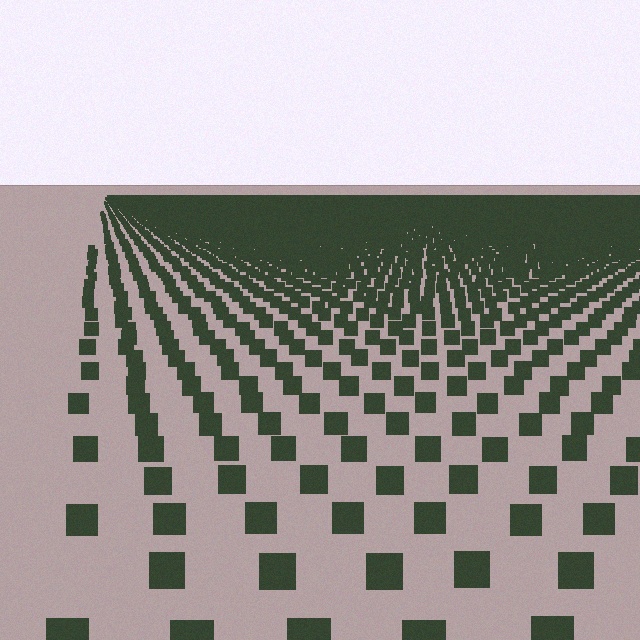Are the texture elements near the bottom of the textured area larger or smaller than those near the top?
Larger. Near the bottom, elements are closer to the viewer and appear at a bigger on-screen size.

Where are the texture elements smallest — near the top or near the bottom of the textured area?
Near the top.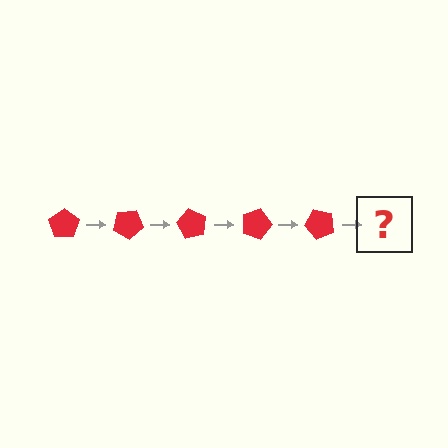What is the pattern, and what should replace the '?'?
The pattern is that the pentagon rotates 30 degrees each step. The '?' should be a red pentagon rotated 150 degrees.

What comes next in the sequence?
The next element should be a red pentagon rotated 150 degrees.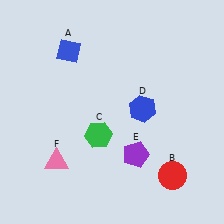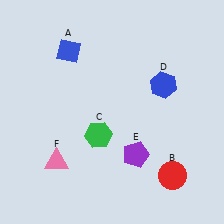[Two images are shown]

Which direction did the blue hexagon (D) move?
The blue hexagon (D) moved up.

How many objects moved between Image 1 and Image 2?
1 object moved between the two images.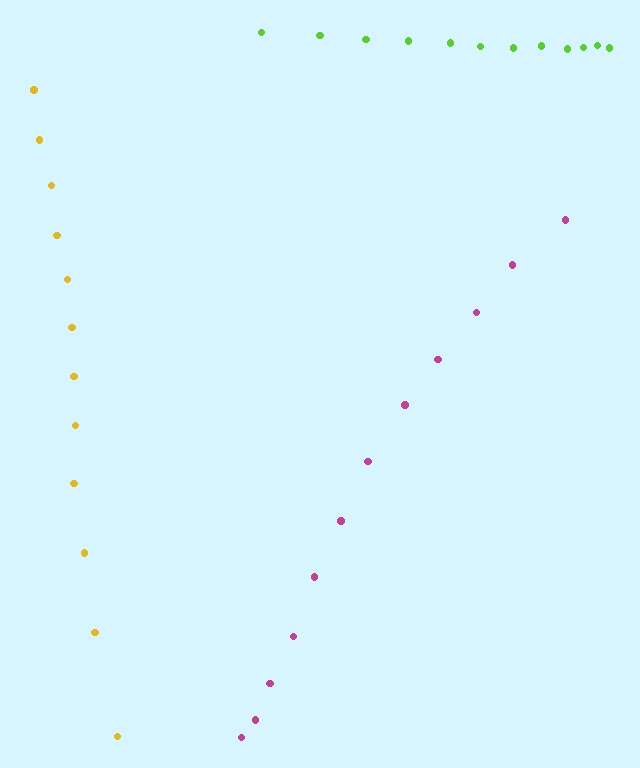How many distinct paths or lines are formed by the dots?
There are 3 distinct paths.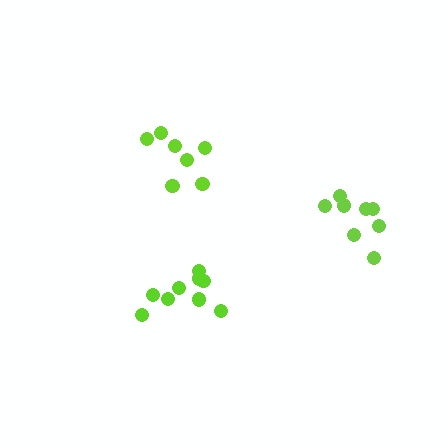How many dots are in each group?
Group 1: 8 dots, Group 2: 7 dots, Group 3: 9 dots (24 total).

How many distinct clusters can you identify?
There are 3 distinct clusters.